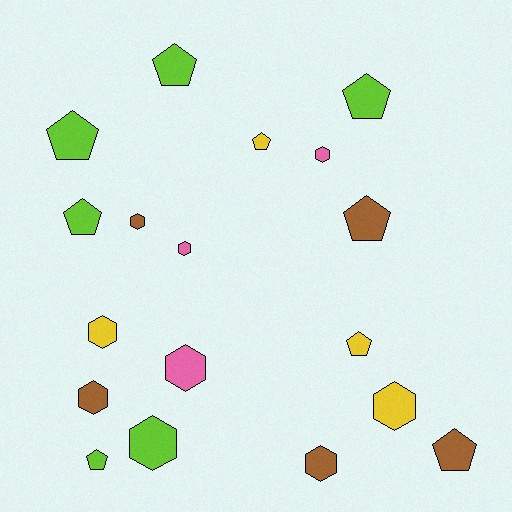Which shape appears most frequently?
Pentagon, with 9 objects.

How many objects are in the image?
There are 18 objects.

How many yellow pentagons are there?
There are 2 yellow pentagons.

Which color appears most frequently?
Lime, with 6 objects.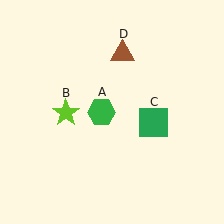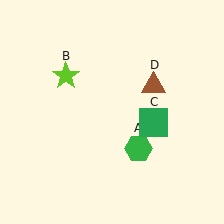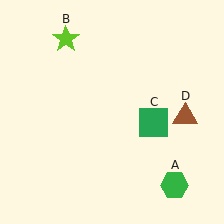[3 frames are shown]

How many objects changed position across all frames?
3 objects changed position: green hexagon (object A), lime star (object B), brown triangle (object D).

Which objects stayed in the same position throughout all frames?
Green square (object C) remained stationary.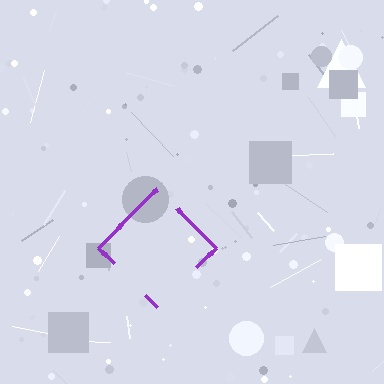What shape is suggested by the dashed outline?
The dashed outline suggests a diamond.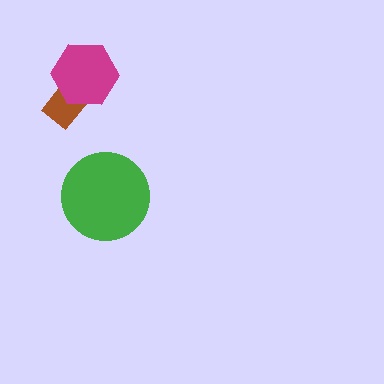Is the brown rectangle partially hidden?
Yes, it is partially covered by another shape.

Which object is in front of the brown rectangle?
The magenta hexagon is in front of the brown rectangle.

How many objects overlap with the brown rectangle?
1 object overlaps with the brown rectangle.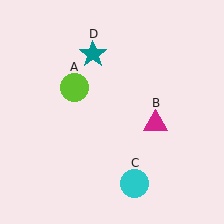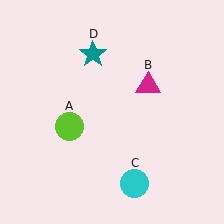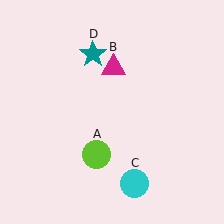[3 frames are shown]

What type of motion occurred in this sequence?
The lime circle (object A), magenta triangle (object B) rotated counterclockwise around the center of the scene.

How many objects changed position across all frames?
2 objects changed position: lime circle (object A), magenta triangle (object B).